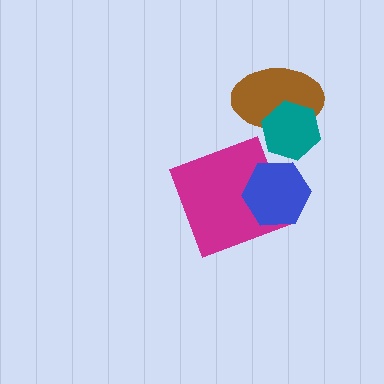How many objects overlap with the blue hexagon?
1 object overlaps with the blue hexagon.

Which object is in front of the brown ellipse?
The teal hexagon is in front of the brown ellipse.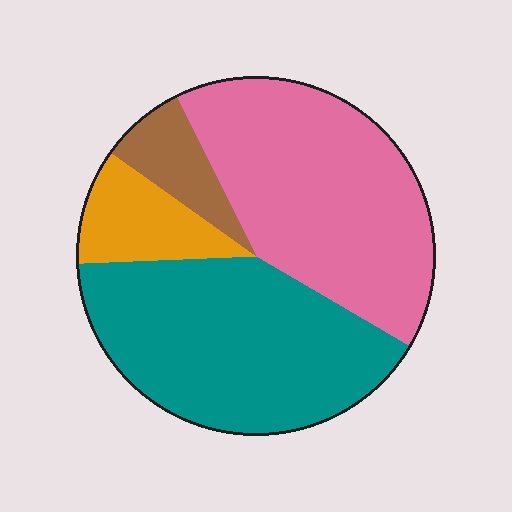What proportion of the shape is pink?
Pink covers 41% of the shape.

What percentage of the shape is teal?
Teal takes up about two fifths (2/5) of the shape.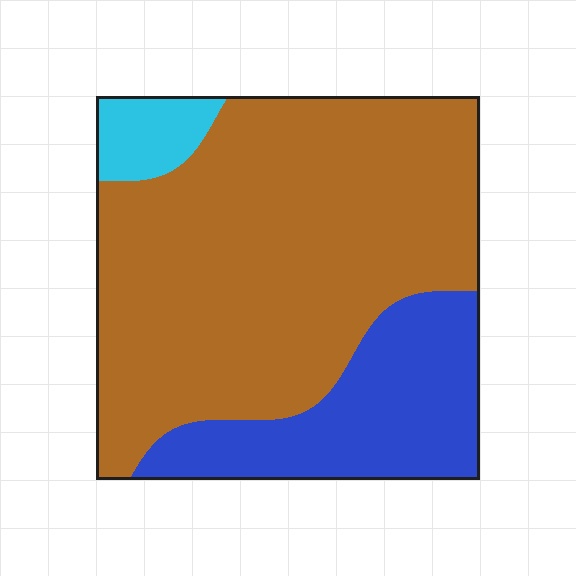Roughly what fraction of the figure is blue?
Blue covers 24% of the figure.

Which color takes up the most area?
Brown, at roughly 70%.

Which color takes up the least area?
Cyan, at roughly 5%.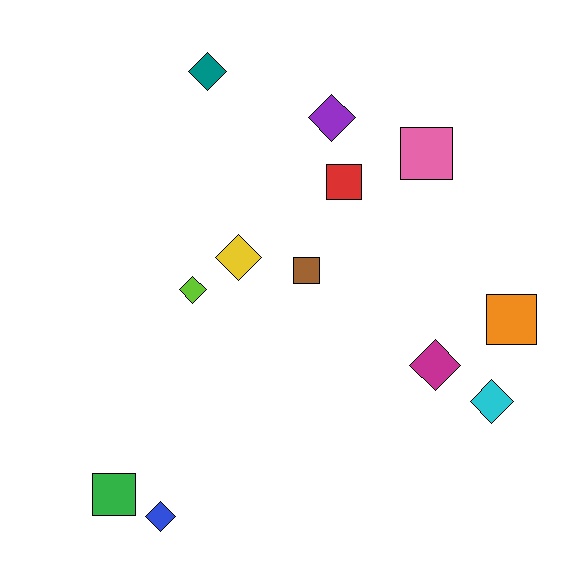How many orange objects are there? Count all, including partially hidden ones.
There is 1 orange object.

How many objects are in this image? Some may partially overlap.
There are 12 objects.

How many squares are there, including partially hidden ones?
There are 5 squares.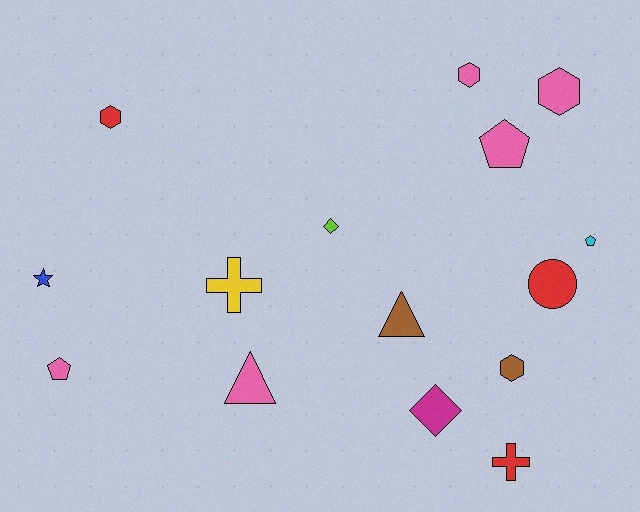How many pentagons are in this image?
There are 3 pentagons.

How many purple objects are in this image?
There are no purple objects.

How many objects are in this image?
There are 15 objects.